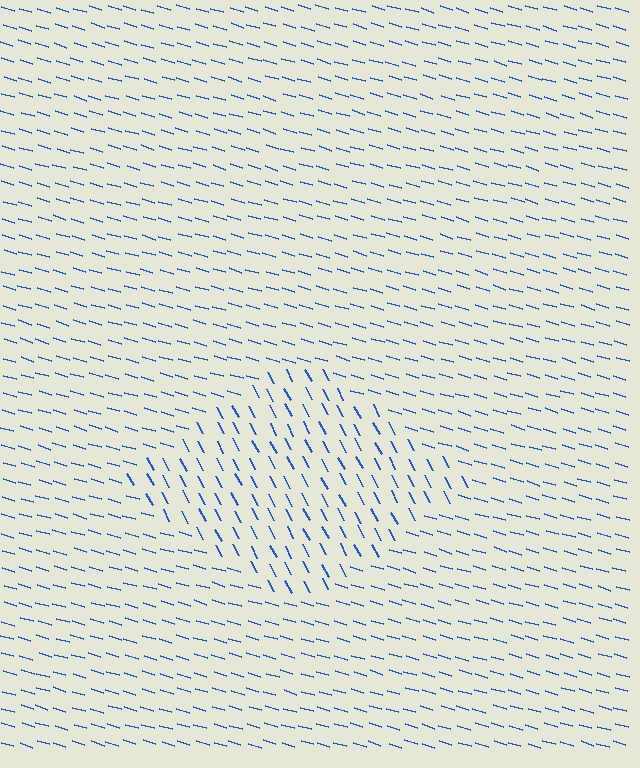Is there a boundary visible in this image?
Yes, there is a texture boundary formed by a change in line orientation.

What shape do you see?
I see a diamond.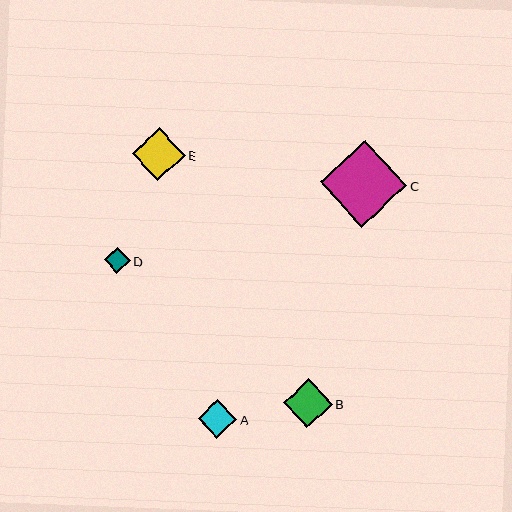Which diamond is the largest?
Diamond C is the largest with a size of approximately 86 pixels.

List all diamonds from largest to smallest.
From largest to smallest: C, E, B, A, D.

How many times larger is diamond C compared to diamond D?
Diamond C is approximately 3.4 times the size of diamond D.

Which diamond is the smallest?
Diamond D is the smallest with a size of approximately 25 pixels.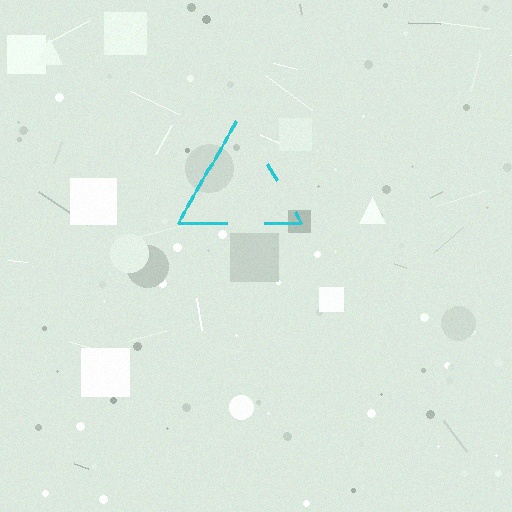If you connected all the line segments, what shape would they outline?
They would outline a triangle.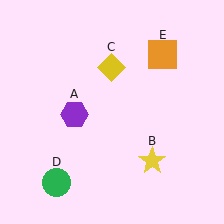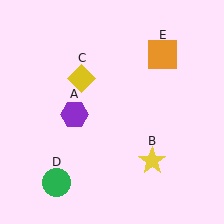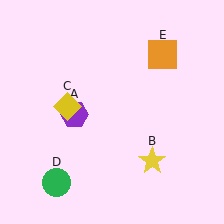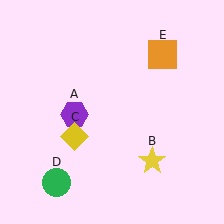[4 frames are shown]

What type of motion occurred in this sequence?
The yellow diamond (object C) rotated counterclockwise around the center of the scene.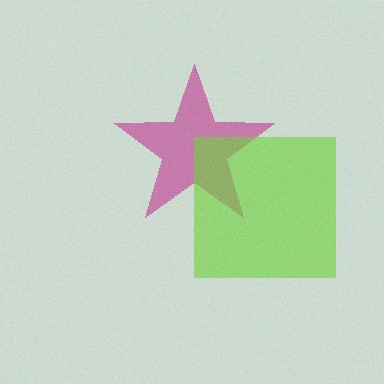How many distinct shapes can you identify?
There are 2 distinct shapes: a magenta star, a lime square.